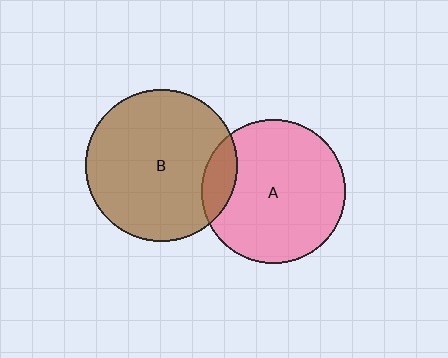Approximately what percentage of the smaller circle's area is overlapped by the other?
Approximately 15%.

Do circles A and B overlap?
Yes.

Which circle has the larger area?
Circle B (brown).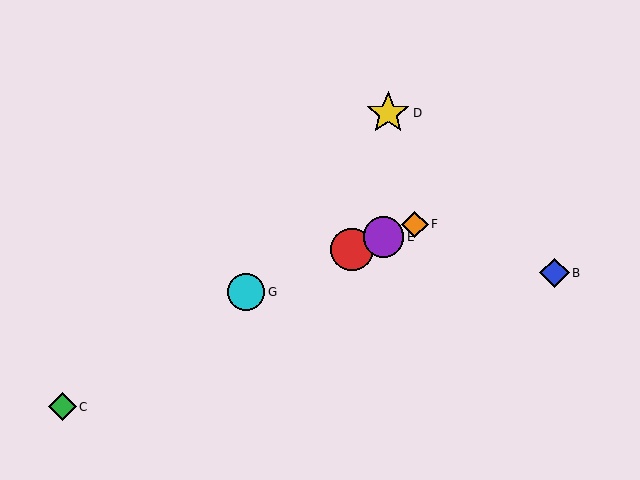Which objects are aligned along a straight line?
Objects A, E, F, G are aligned along a straight line.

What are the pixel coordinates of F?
Object F is at (415, 224).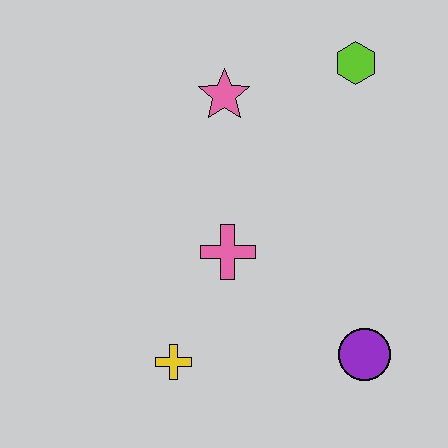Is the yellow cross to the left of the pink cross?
Yes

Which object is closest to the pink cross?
The yellow cross is closest to the pink cross.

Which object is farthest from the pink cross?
The lime hexagon is farthest from the pink cross.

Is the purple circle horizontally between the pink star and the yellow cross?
No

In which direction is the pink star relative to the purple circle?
The pink star is above the purple circle.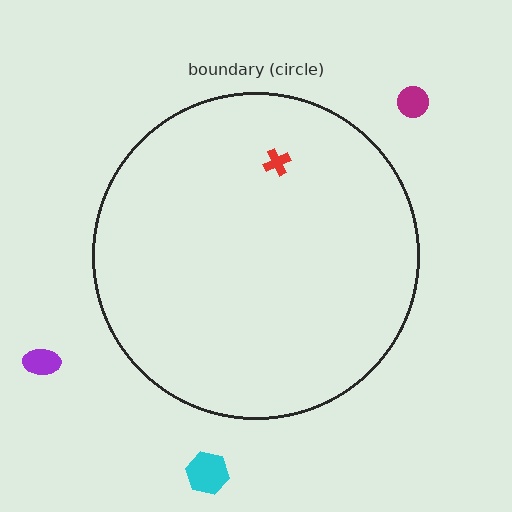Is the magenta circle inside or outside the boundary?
Outside.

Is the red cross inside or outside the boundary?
Inside.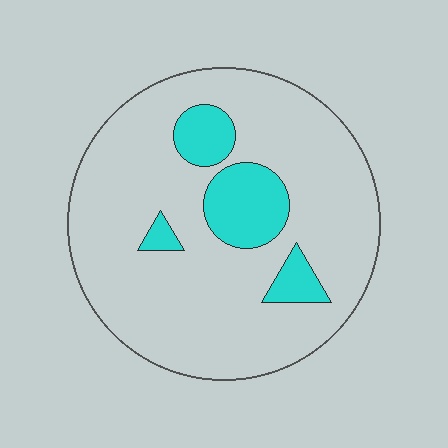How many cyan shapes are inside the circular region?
4.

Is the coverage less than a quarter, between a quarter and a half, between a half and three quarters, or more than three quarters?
Less than a quarter.